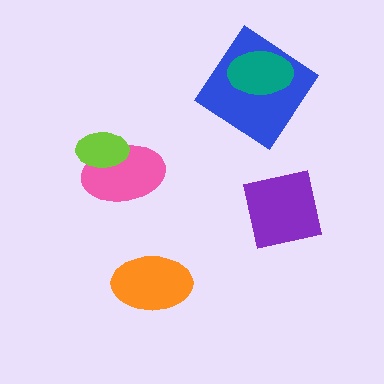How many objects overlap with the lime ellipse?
1 object overlaps with the lime ellipse.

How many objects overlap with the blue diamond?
1 object overlaps with the blue diamond.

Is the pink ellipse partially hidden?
Yes, it is partially covered by another shape.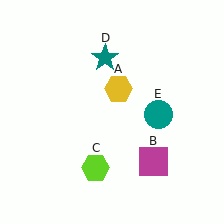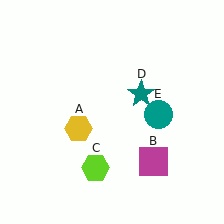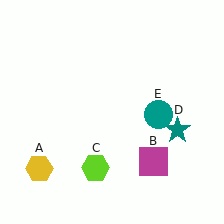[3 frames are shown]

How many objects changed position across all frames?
2 objects changed position: yellow hexagon (object A), teal star (object D).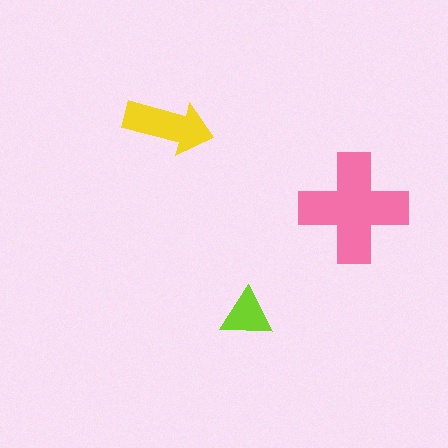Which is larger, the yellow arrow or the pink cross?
The pink cross.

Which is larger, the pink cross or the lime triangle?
The pink cross.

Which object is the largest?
The pink cross.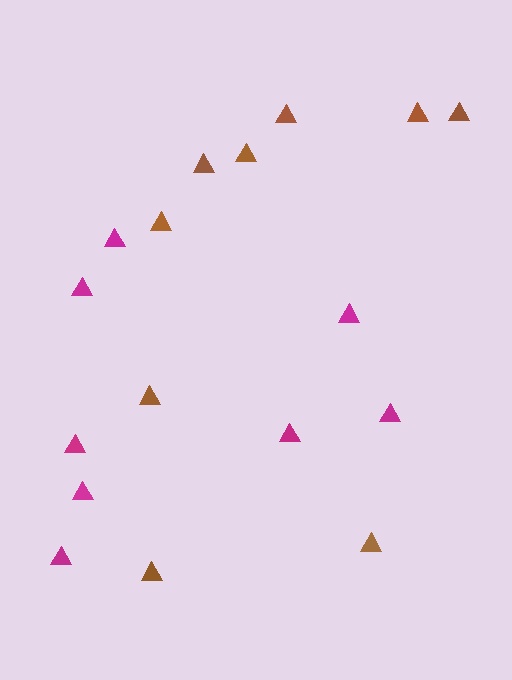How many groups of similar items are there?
There are 2 groups: one group of magenta triangles (8) and one group of brown triangles (9).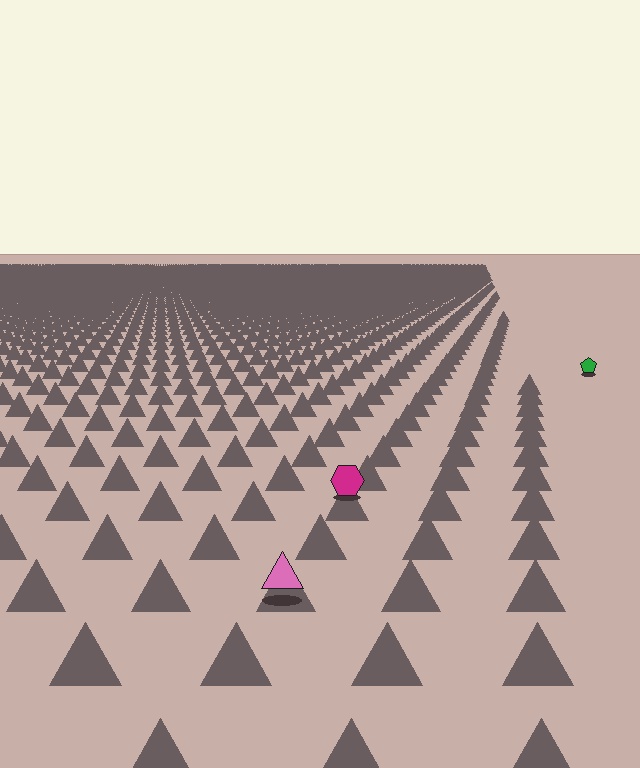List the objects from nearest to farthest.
From nearest to farthest: the pink triangle, the magenta hexagon, the green pentagon.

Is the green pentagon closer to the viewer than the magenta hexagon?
No. The magenta hexagon is closer — you can tell from the texture gradient: the ground texture is coarser near it.